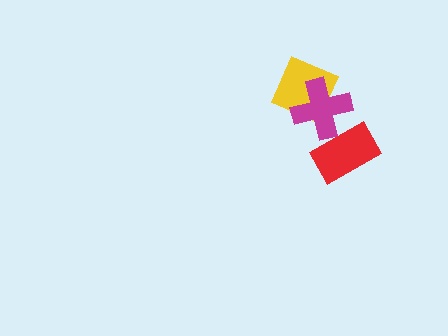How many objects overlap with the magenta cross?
2 objects overlap with the magenta cross.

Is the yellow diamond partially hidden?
Yes, it is partially covered by another shape.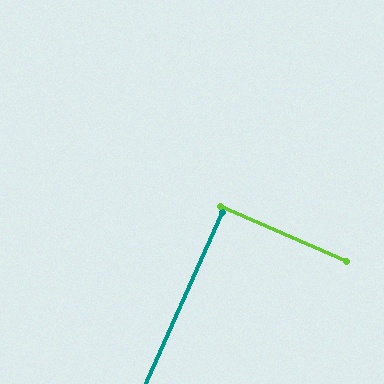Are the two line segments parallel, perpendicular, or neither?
Perpendicular — they meet at approximately 90°.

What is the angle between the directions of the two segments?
Approximately 90 degrees.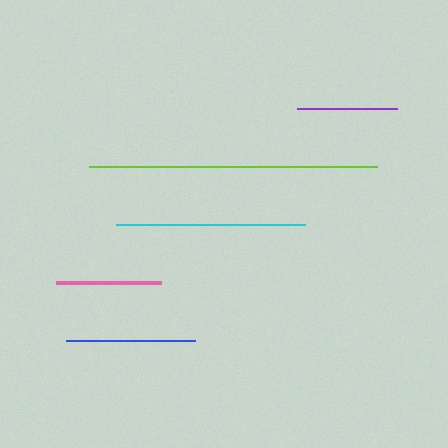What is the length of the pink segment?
The pink segment is approximately 105 pixels long.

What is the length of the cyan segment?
The cyan segment is approximately 190 pixels long.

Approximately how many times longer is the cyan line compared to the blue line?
The cyan line is approximately 1.5 times the length of the blue line.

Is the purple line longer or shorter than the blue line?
The blue line is longer than the purple line.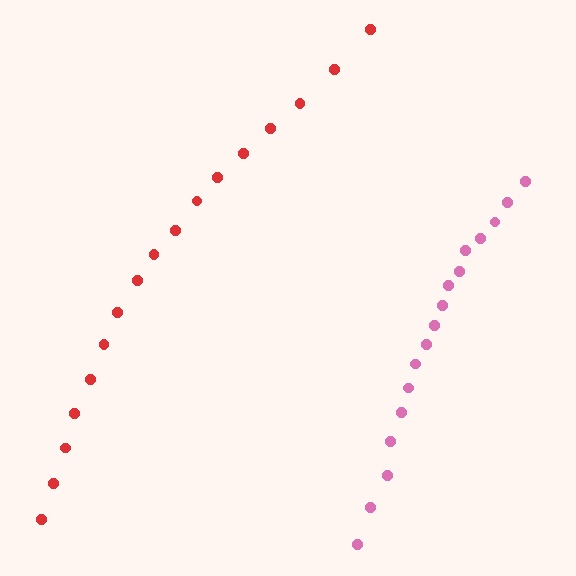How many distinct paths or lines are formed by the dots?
There are 2 distinct paths.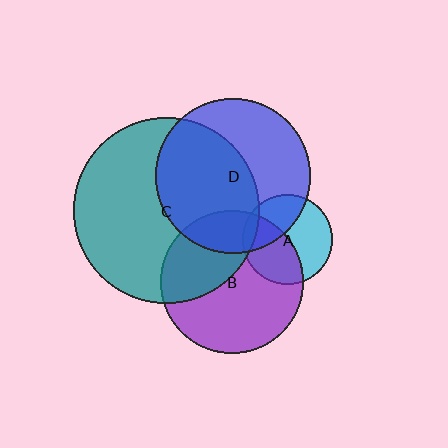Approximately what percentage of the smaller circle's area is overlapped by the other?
Approximately 40%.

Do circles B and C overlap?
Yes.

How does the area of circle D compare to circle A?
Approximately 3.0 times.